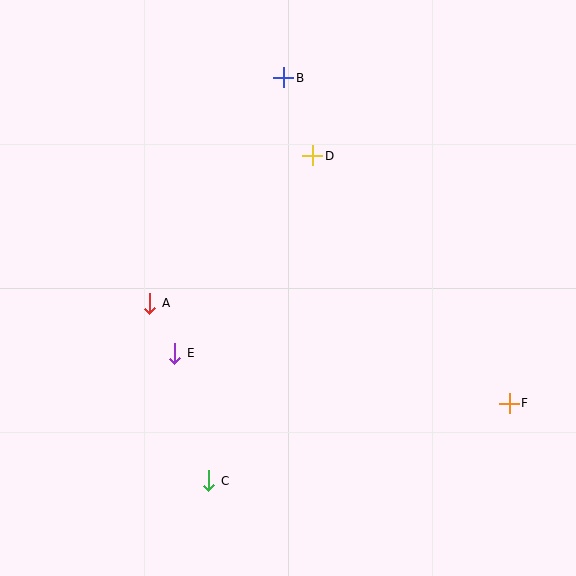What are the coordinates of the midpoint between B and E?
The midpoint between B and E is at (229, 216).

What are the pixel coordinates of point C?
Point C is at (209, 481).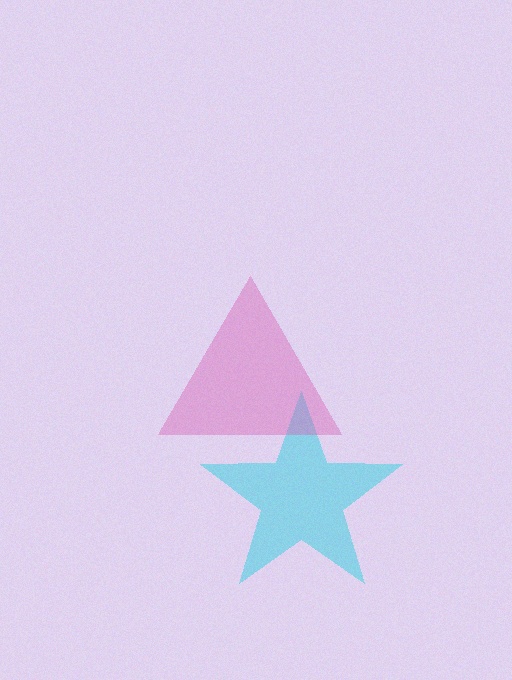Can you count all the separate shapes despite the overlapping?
Yes, there are 2 separate shapes.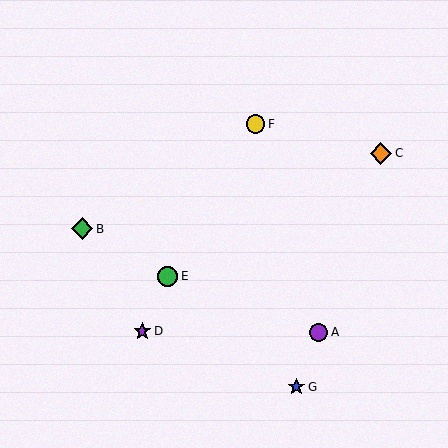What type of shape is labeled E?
Shape E is a green circle.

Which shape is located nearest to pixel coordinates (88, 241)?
The green diamond (labeled B) at (82, 229) is nearest to that location.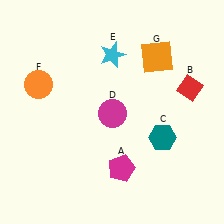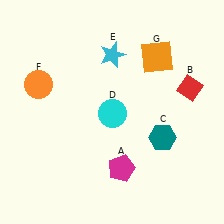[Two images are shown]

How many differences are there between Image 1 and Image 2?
There is 1 difference between the two images.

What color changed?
The circle (D) changed from magenta in Image 1 to cyan in Image 2.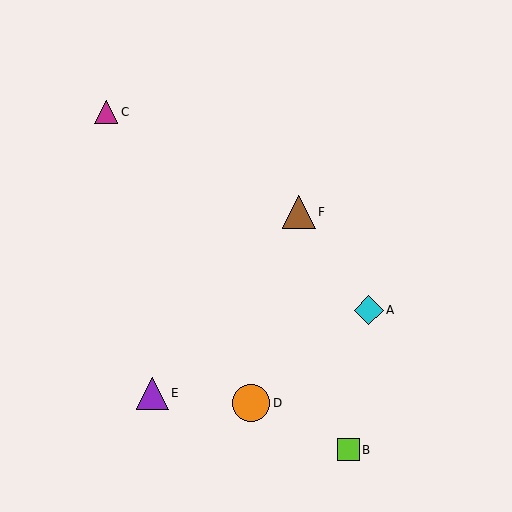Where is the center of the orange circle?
The center of the orange circle is at (251, 403).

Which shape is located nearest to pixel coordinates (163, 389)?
The purple triangle (labeled E) at (152, 393) is nearest to that location.